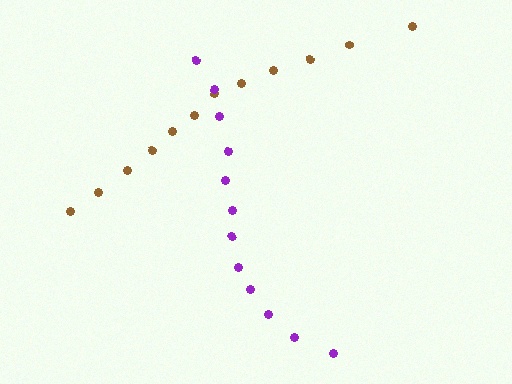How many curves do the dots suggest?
There are 2 distinct paths.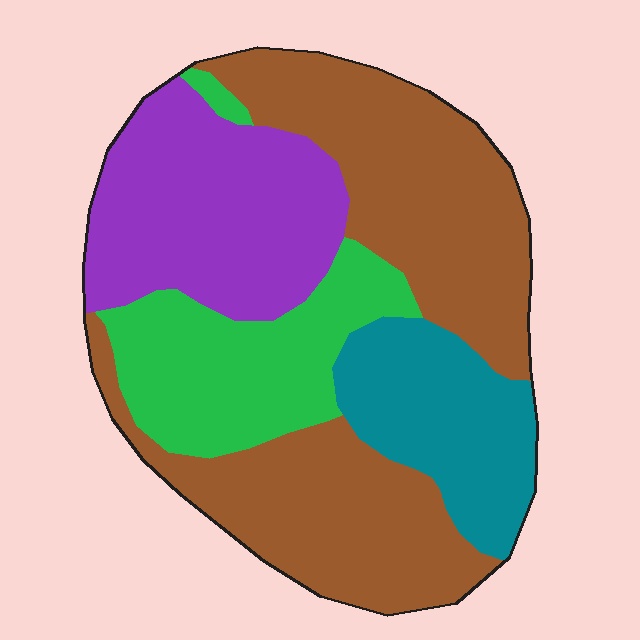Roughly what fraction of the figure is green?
Green covers roughly 20% of the figure.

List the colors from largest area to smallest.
From largest to smallest: brown, purple, green, teal.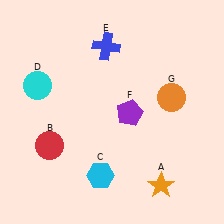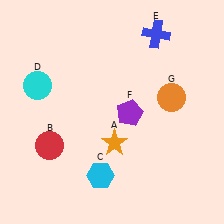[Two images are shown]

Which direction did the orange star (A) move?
The orange star (A) moved left.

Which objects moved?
The objects that moved are: the orange star (A), the blue cross (E).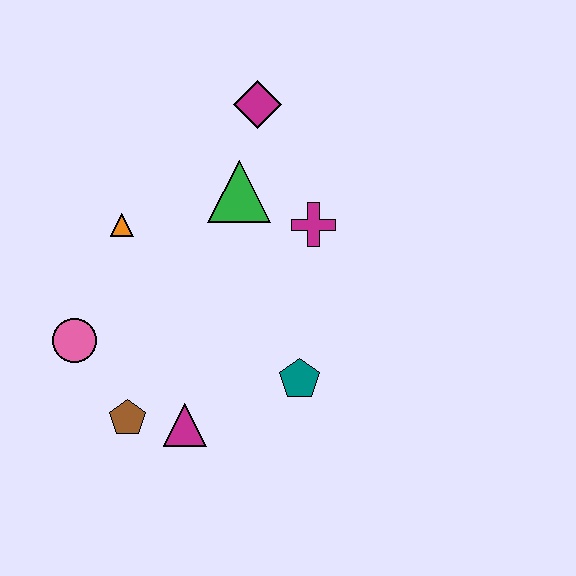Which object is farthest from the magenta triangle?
The magenta diamond is farthest from the magenta triangle.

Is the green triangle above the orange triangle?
Yes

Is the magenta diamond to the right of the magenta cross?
No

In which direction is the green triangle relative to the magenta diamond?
The green triangle is below the magenta diamond.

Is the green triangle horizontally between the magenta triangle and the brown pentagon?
No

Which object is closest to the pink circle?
The brown pentagon is closest to the pink circle.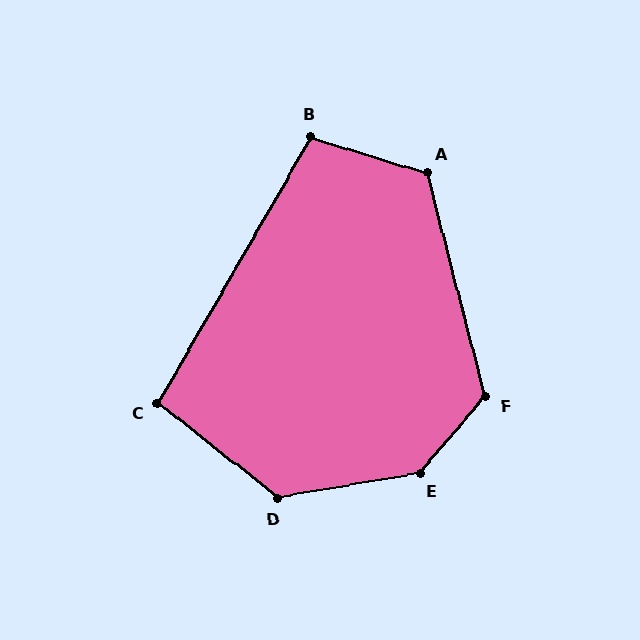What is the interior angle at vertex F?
Approximately 125 degrees (obtuse).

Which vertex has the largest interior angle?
E, at approximately 141 degrees.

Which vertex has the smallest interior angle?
C, at approximately 98 degrees.